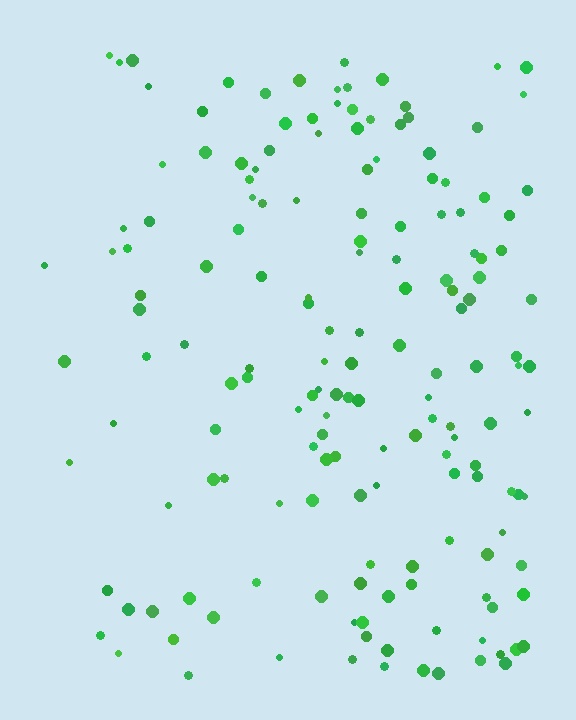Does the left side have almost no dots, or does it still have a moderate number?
Still a moderate number, just noticeably fewer than the right.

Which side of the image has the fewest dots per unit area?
The left.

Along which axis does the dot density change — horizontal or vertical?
Horizontal.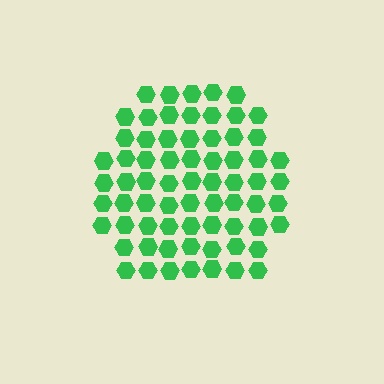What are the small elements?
The small elements are hexagons.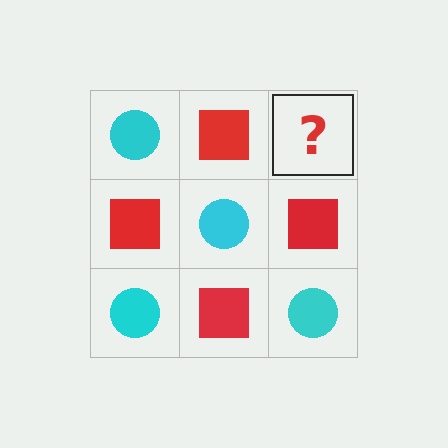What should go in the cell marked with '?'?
The missing cell should contain a cyan circle.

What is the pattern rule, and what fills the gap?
The rule is that it alternates cyan circle and red square in a checkerboard pattern. The gap should be filled with a cyan circle.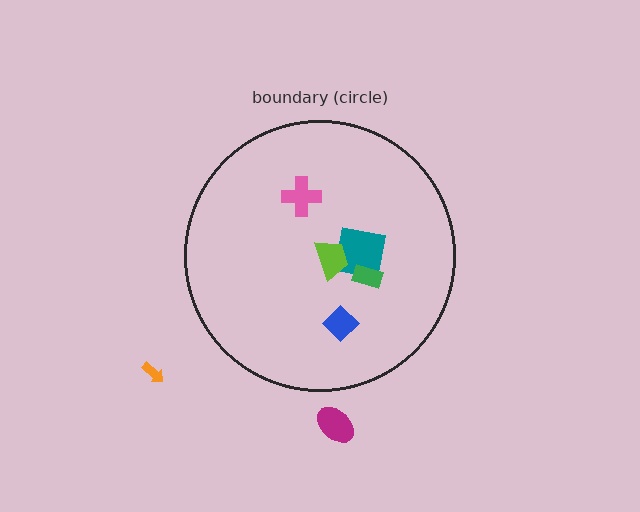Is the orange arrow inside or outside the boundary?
Outside.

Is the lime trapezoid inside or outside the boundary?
Inside.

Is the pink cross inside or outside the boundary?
Inside.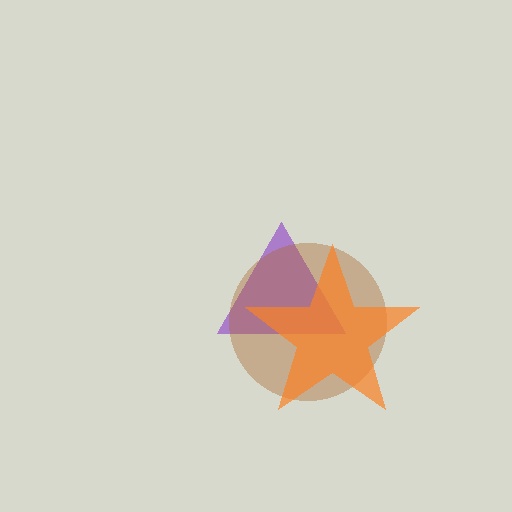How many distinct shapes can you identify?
There are 3 distinct shapes: a purple triangle, a brown circle, an orange star.